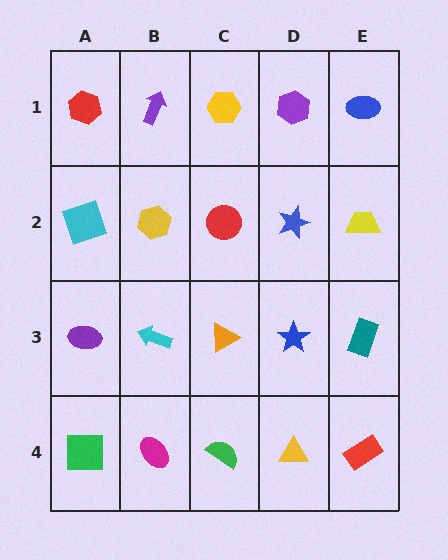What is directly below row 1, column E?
A yellow trapezoid.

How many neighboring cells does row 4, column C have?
3.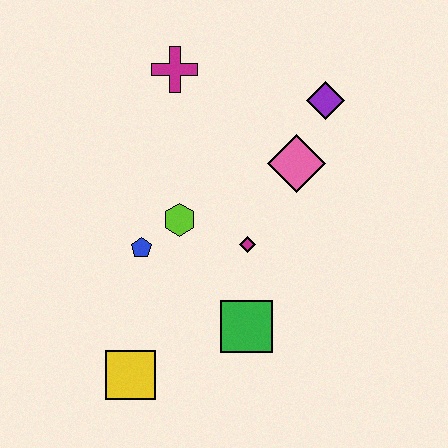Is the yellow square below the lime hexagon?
Yes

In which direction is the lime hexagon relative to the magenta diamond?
The lime hexagon is to the left of the magenta diamond.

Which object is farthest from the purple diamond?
The yellow square is farthest from the purple diamond.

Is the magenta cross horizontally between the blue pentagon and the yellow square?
No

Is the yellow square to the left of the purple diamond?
Yes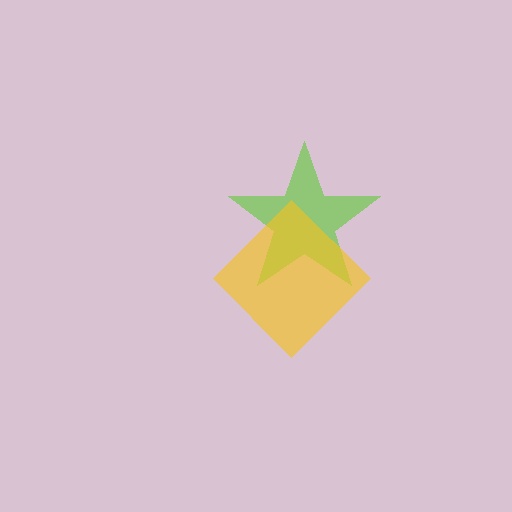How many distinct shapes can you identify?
There are 2 distinct shapes: a lime star, a yellow diamond.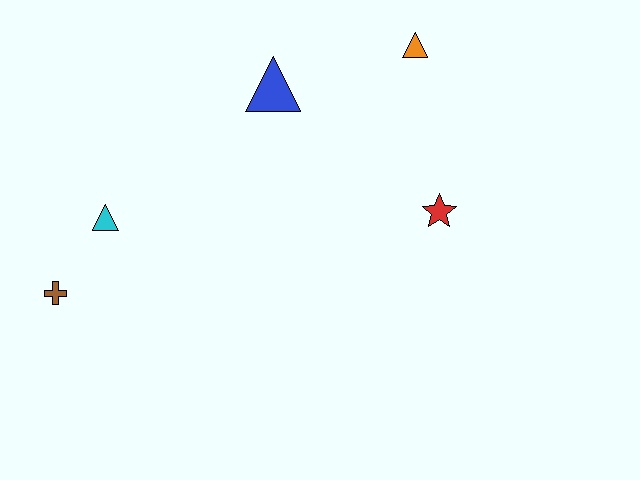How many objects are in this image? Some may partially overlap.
There are 5 objects.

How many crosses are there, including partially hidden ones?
There is 1 cross.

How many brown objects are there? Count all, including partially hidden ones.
There is 1 brown object.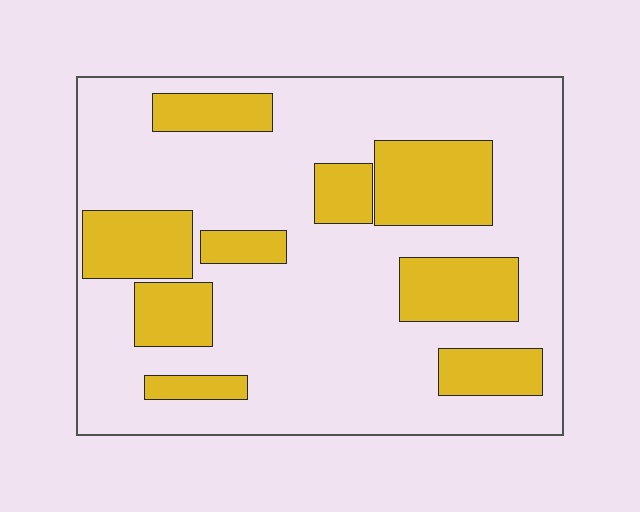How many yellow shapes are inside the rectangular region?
9.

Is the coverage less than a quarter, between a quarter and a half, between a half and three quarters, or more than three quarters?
Between a quarter and a half.